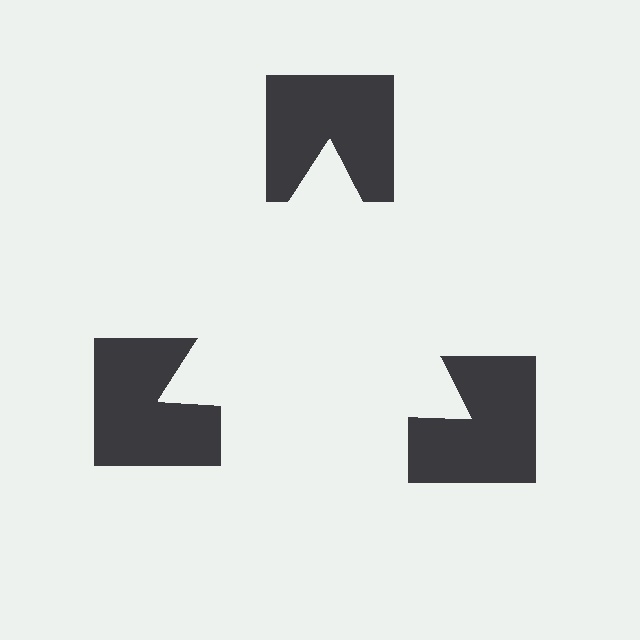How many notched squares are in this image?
There are 3 — one at each vertex of the illusory triangle.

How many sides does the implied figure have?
3 sides.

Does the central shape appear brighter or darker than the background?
It typically appears slightly brighter than the background, even though no actual brightness change is drawn.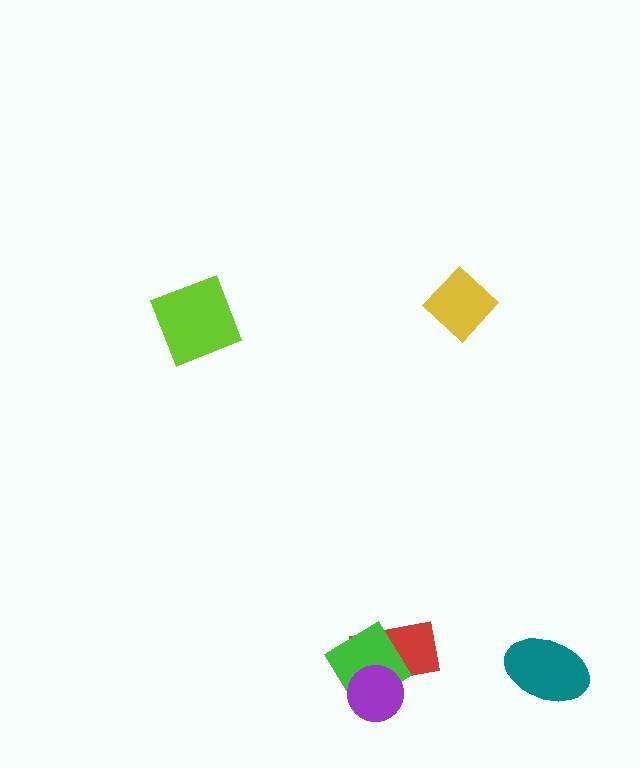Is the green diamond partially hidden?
Yes, it is partially covered by another shape.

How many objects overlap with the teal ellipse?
0 objects overlap with the teal ellipse.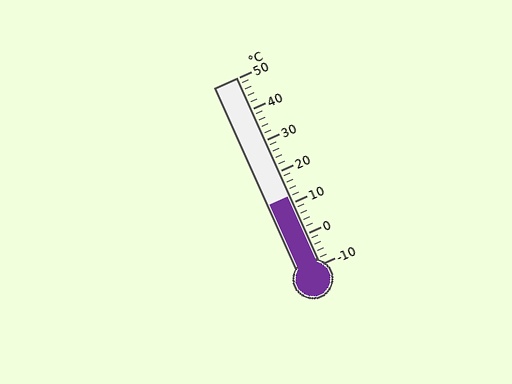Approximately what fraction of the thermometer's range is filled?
The thermometer is filled to approximately 35% of its range.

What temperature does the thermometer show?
The thermometer shows approximately 12°C.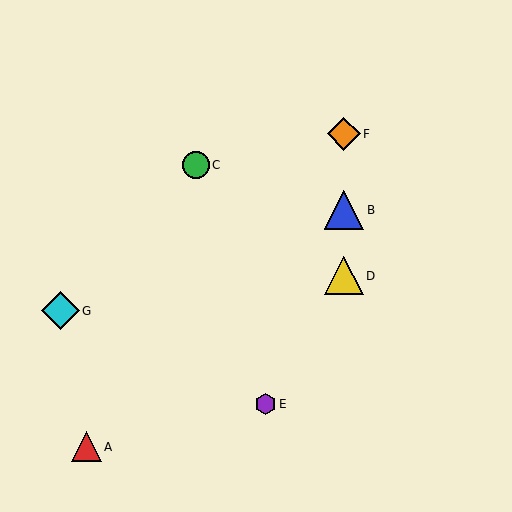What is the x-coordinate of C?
Object C is at x≈196.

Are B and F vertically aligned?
Yes, both are at x≈344.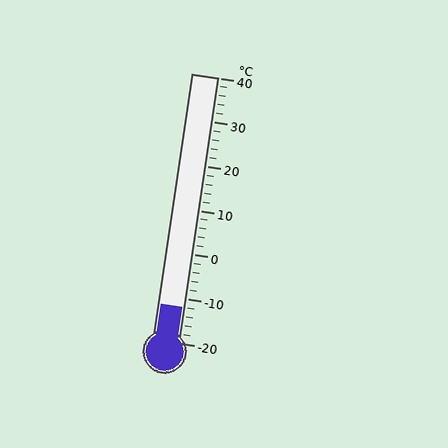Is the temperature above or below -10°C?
The temperature is below -10°C.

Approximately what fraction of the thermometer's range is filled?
The thermometer is filled to approximately 15% of its range.